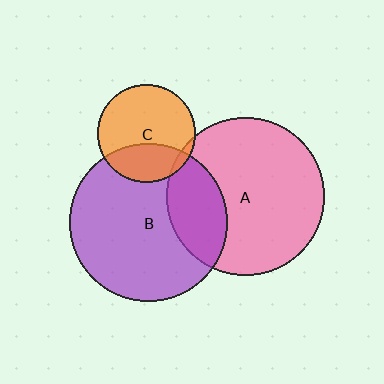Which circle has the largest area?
Circle A (pink).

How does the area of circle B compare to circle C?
Approximately 2.6 times.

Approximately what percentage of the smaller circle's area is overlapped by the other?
Approximately 25%.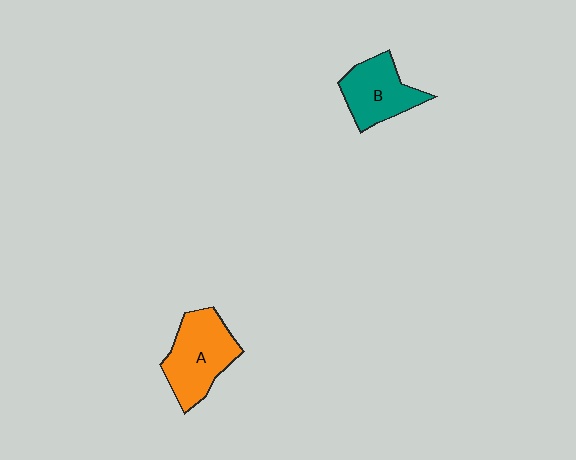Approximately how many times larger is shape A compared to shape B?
Approximately 1.2 times.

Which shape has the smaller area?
Shape B (teal).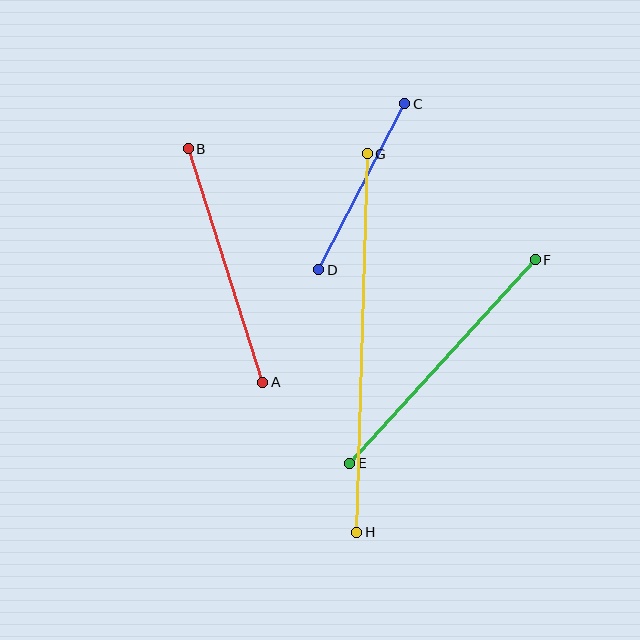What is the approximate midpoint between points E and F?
The midpoint is at approximately (443, 361) pixels.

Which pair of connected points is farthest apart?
Points G and H are farthest apart.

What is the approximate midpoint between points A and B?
The midpoint is at approximately (225, 266) pixels.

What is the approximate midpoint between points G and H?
The midpoint is at approximately (362, 343) pixels.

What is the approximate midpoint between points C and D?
The midpoint is at approximately (362, 187) pixels.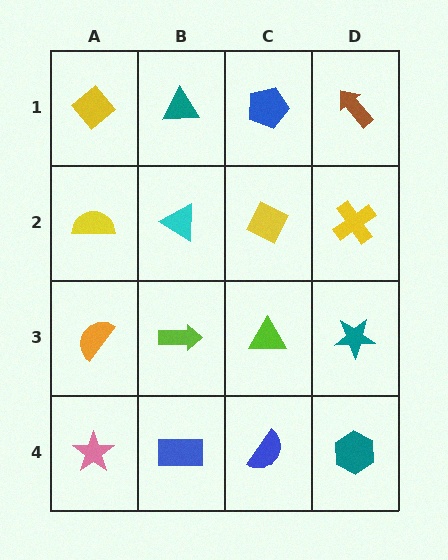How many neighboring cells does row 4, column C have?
3.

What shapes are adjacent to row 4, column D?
A teal star (row 3, column D), a blue semicircle (row 4, column C).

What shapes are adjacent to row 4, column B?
A lime arrow (row 3, column B), a pink star (row 4, column A), a blue semicircle (row 4, column C).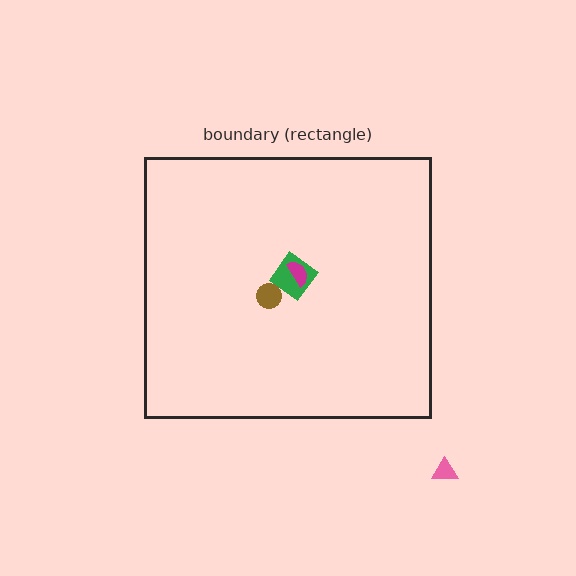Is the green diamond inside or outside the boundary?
Inside.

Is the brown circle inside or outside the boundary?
Inside.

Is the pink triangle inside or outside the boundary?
Outside.